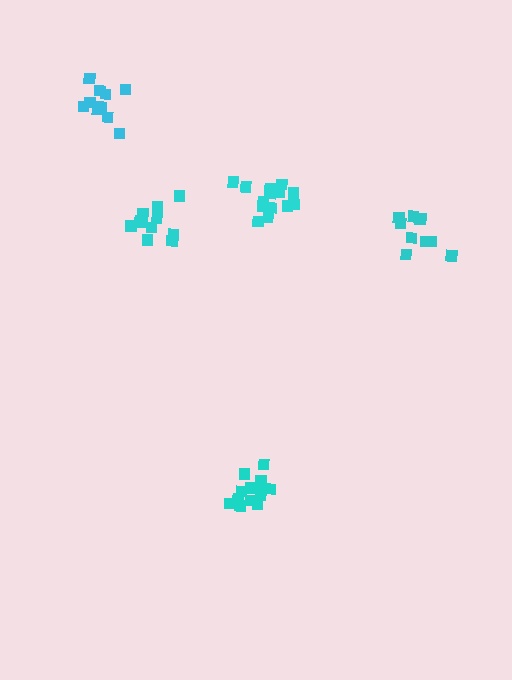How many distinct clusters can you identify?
There are 5 distinct clusters.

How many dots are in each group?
Group 1: 11 dots, Group 2: 14 dots, Group 3: 13 dots, Group 4: 9 dots, Group 5: 10 dots (57 total).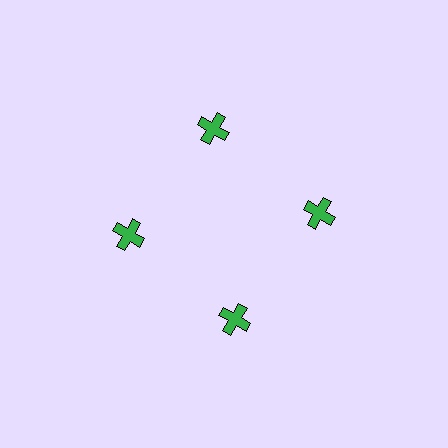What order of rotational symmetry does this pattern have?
This pattern has 4-fold rotational symmetry.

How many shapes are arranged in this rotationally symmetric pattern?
There are 4 shapes, arranged in 4 groups of 1.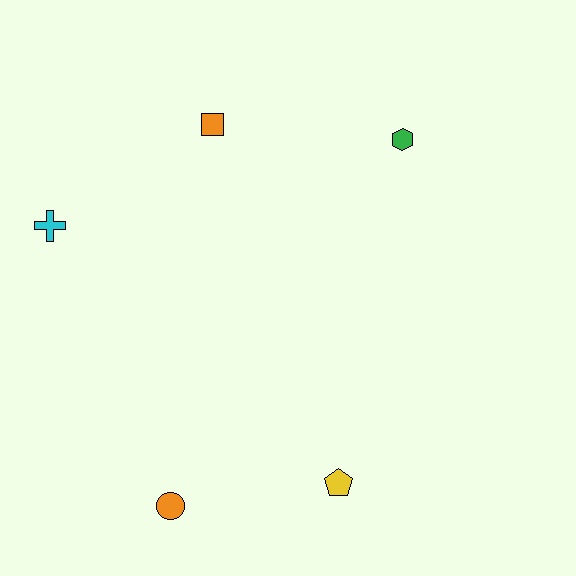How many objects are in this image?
There are 5 objects.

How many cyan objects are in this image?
There is 1 cyan object.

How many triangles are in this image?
There are no triangles.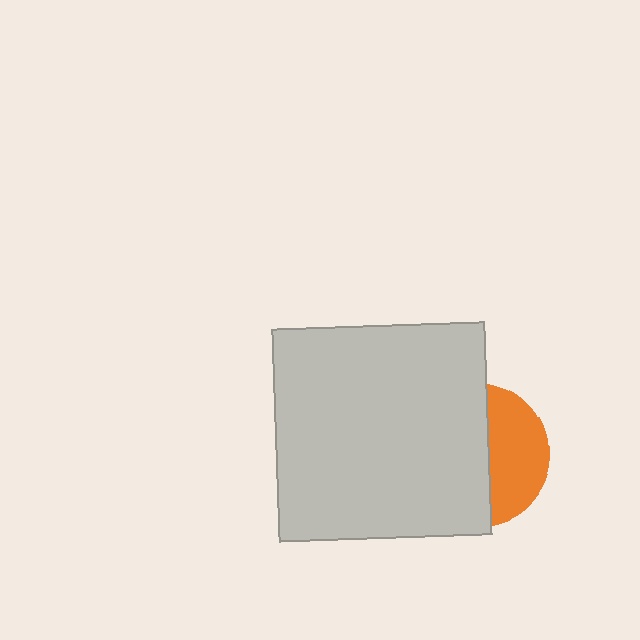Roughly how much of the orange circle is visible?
A small part of it is visible (roughly 39%).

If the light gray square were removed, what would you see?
You would see the complete orange circle.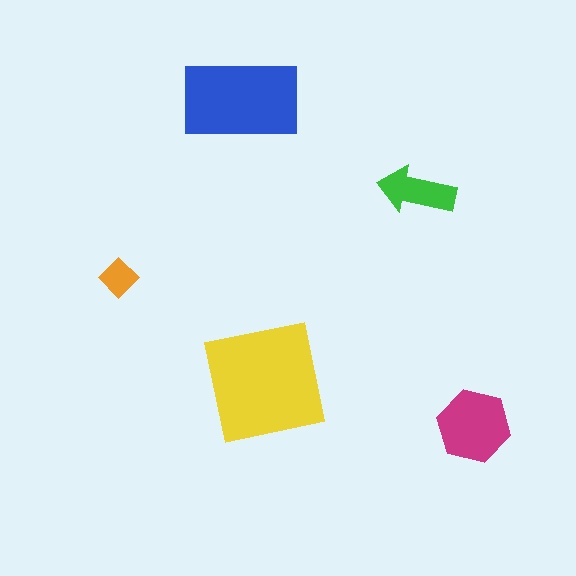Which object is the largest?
The yellow square.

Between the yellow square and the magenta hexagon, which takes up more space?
The yellow square.